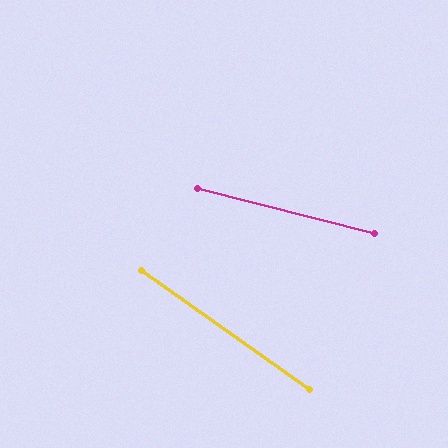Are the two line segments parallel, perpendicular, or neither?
Neither parallel nor perpendicular — they differ by about 21°.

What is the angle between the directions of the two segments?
Approximately 21 degrees.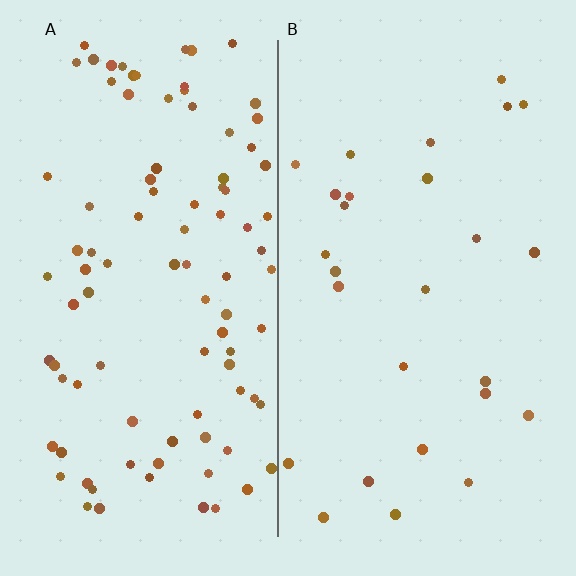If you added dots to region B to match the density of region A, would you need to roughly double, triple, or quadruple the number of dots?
Approximately triple.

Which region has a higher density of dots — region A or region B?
A (the left).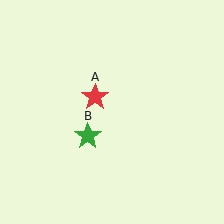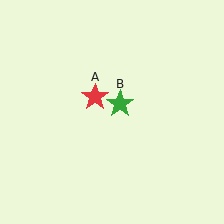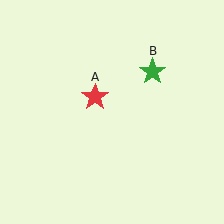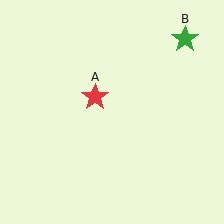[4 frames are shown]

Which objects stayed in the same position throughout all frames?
Red star (object A) remained stationary.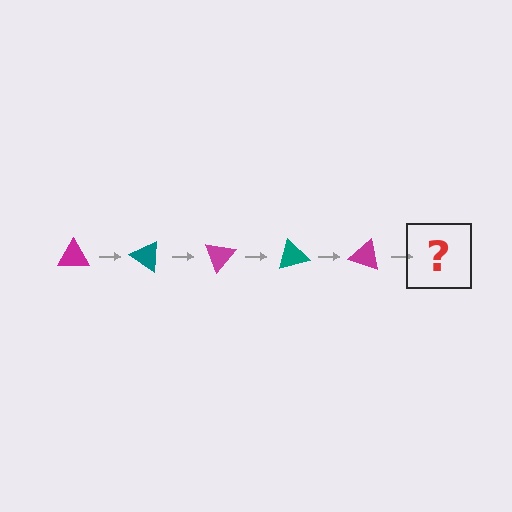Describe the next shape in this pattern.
It should be a teal triangle, rotated 175 degrees from the start.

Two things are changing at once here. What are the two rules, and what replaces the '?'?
The two rules are that it rotates 35 degrees each step and the color cycles through magenta and teal. The '?' should be a teal triangle, rotated 175 degrees from the start.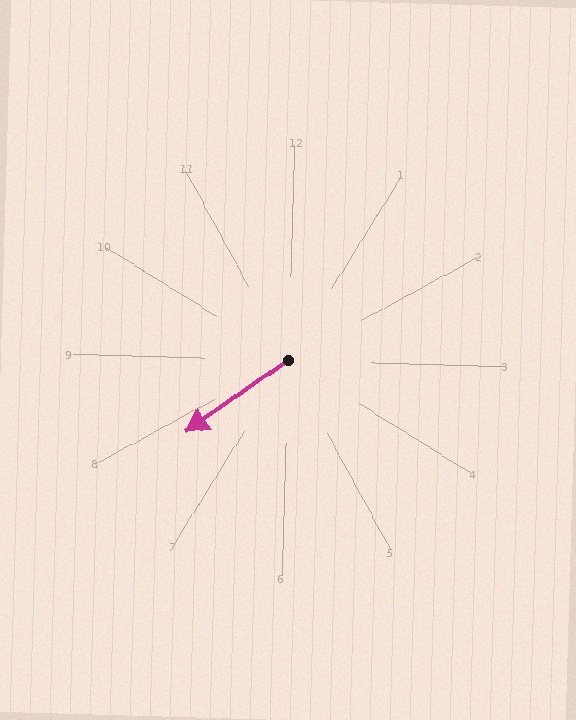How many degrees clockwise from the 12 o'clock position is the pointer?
Approximately 233 degrees.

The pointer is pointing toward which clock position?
Roughly 8 o'clock.